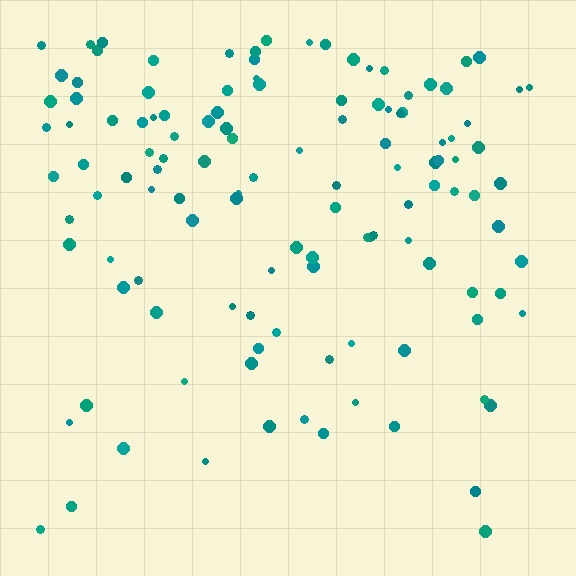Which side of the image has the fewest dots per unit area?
The bottom.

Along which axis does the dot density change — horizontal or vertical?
Vertical.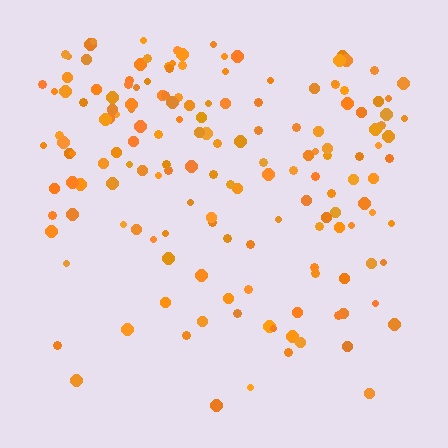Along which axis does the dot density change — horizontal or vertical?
Vertical.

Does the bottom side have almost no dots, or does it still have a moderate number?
Still a moderate number, just noticeably fewer than the top.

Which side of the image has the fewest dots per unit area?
The bottom.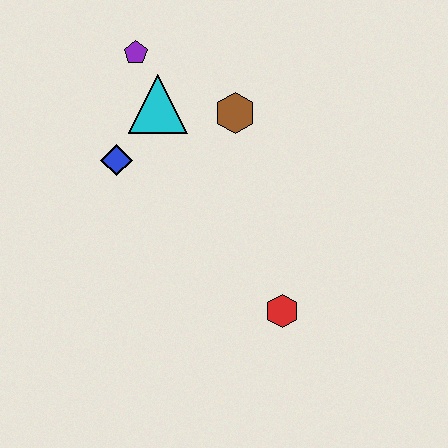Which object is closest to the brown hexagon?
The cyan triangle is closest to the brown hexagon.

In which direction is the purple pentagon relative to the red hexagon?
The purple pentagon is above the red hexagon.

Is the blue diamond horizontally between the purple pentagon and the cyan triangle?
No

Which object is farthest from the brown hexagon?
The red hexagon is farthest from the brown hexagon.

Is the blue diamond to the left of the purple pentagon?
Yes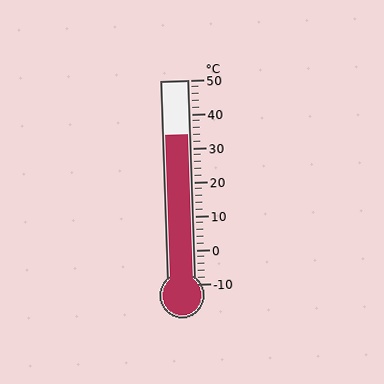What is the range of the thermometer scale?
The thermometer scale ranges from -10°C to 50°C.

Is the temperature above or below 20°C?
The temperature is above 20°C.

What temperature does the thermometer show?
The thermometer shows approximately 34°C.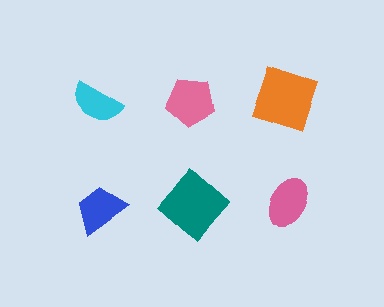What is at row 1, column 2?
A pink pentagon.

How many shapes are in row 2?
3 shapes.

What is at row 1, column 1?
A cyan semicircle.